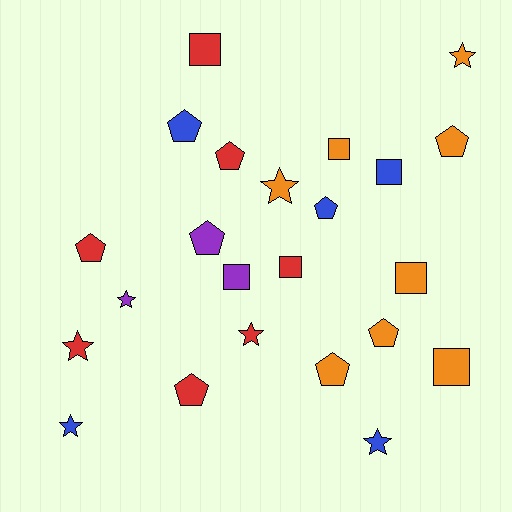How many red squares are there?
There are 2 red squares.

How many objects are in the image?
There are 23 objects.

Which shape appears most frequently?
Pentagon, with 9 objects.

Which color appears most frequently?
Orange, with 8 objects.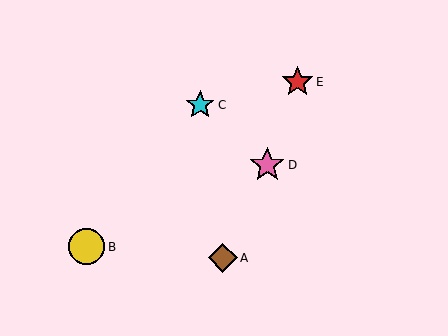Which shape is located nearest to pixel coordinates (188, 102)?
The cyan star (labeled C) at (200, 105) is nearest to that location.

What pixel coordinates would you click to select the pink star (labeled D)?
Click at (267, 165) to select the pink star D.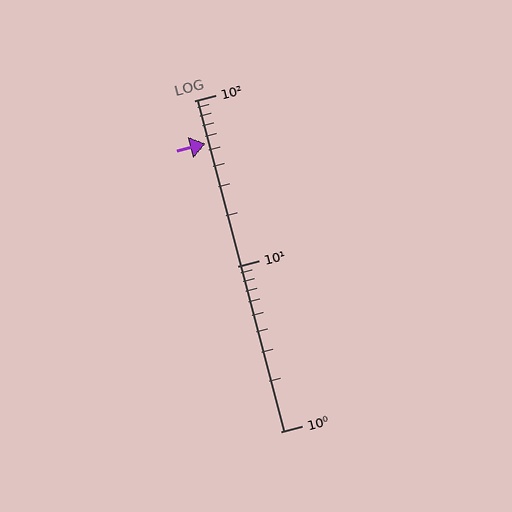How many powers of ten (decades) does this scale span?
The scale spans 2 decades, from 1 to 100.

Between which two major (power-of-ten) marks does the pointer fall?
The pointer is between 10 and 100.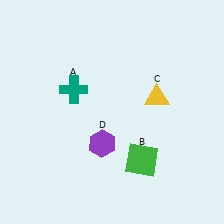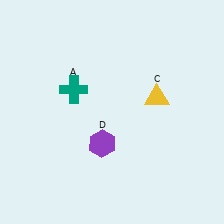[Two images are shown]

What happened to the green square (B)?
The green square (B) was removed in Image 2. It was in the bottom-right area of Image 1.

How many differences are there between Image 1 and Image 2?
There is 1 difference between the two images.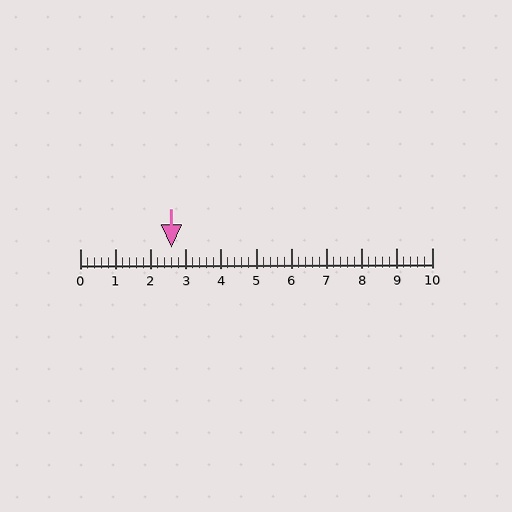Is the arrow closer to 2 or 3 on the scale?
The arrow is closer to 3.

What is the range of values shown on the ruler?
The ruler shows values from 0 to 10.